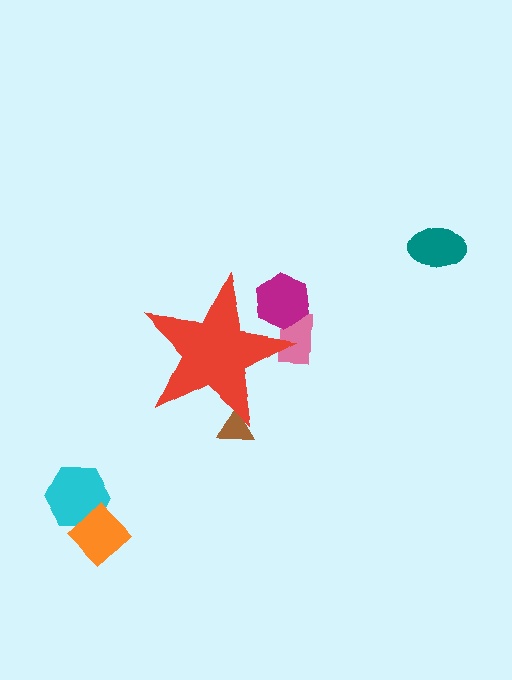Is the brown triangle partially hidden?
Yes, the brown triangle is partially hidden behind the red star.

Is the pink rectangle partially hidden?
Yes, the pink rectangle is partially hidden behind the red star.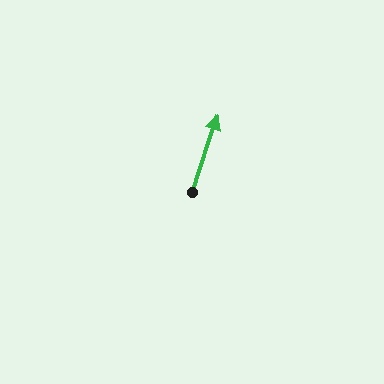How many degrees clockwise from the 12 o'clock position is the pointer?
Approximately 18 degrees.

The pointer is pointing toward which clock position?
Roughly 1 o'clock.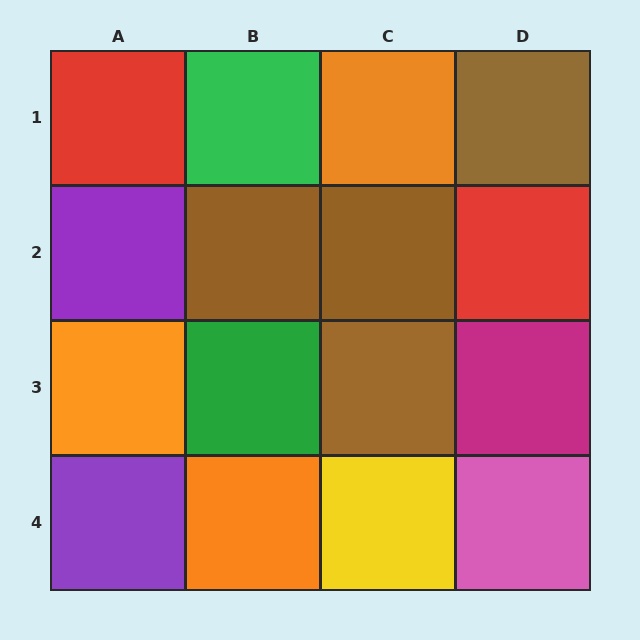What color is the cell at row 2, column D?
Red.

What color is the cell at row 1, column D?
Brown.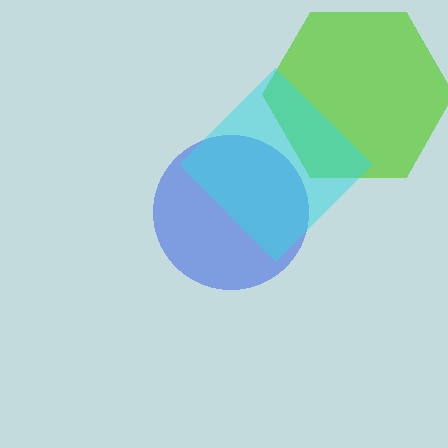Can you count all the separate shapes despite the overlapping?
Yes, there are 3 separate shapes.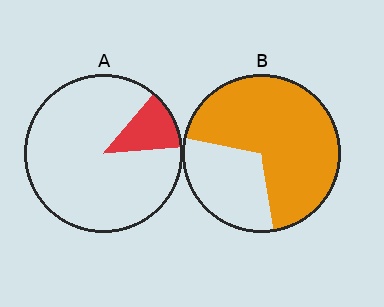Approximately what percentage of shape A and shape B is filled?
A is approximately 15% and B is approximately 70%.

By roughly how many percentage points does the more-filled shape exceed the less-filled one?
By roughly 55 percentage points (B over A).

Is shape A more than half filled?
No.